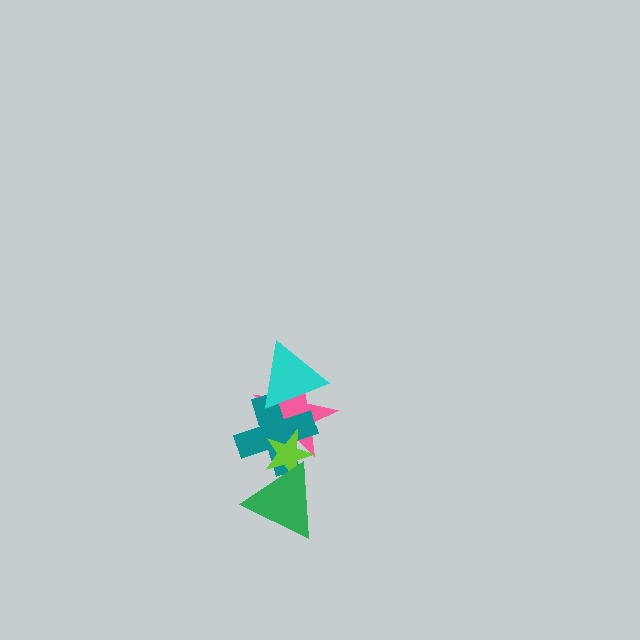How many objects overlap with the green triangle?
2 objects overlap with the green triangle.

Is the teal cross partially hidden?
Yes, it is partially covered by another shape.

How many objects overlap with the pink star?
3 objects overlap with the pink star.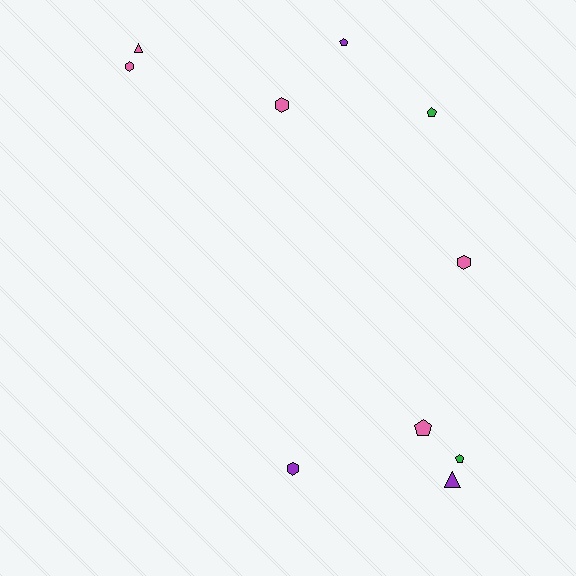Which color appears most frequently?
Pink, with 5 objects.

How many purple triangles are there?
There is 1 purple triangle.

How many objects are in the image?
There are 10 objects.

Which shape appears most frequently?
Pentagon, with 4 objects.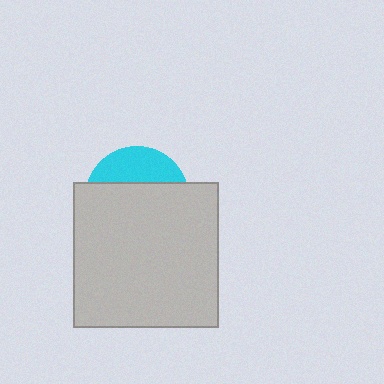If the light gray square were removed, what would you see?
You would see the complete cyan circle.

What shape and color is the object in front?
The object in front is a light gray square.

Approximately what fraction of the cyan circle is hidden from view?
Roughly 70% of the cyan circle is hidden behind the light gray square.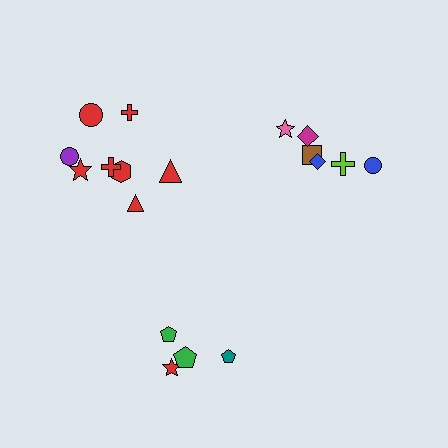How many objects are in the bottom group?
There are 4 objects.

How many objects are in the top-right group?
There are 6 objects.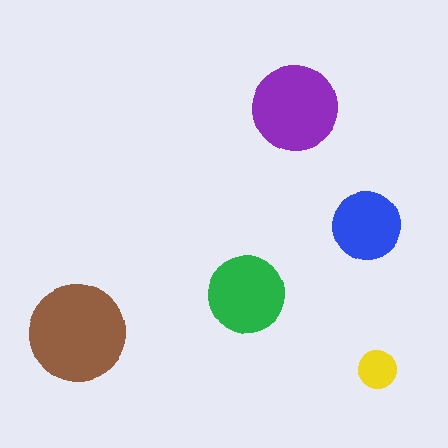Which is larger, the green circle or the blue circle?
The green one.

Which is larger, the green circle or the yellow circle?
The green one.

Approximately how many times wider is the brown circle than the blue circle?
About 1.5 times wider.